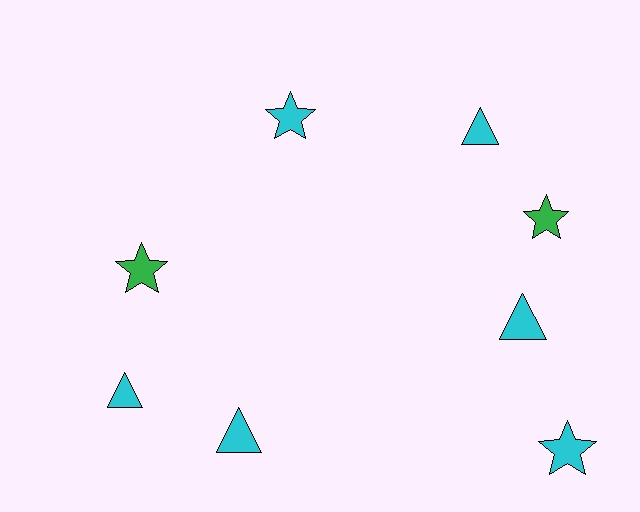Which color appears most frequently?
Cyan, with 6 objects.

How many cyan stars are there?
There are 2 cyan stars.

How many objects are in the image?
There are 8 objects.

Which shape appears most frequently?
Star, with 4 objects.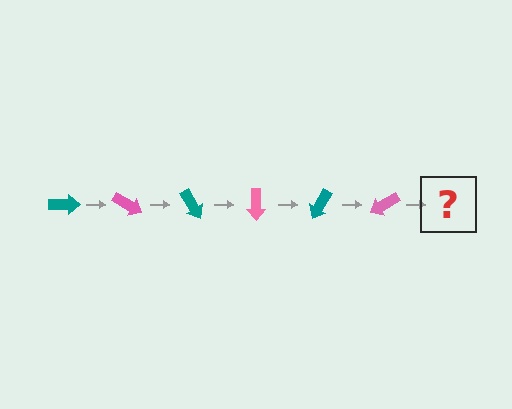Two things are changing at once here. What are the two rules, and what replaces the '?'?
The two rules are that it rotates 30 degrees each step and the color cycles through teal and pink. The '?' should be a teal arrow, rotated 180 degrees from the start.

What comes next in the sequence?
The next element should be a teal arrow, rotated 180 degrees from the start.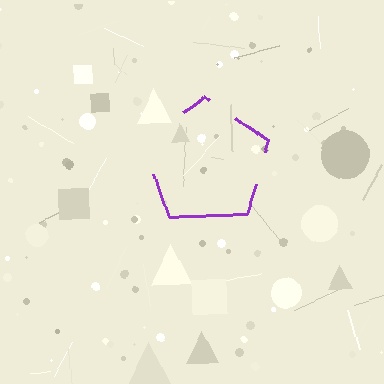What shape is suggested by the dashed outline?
The dashed outline suggests a pentagon.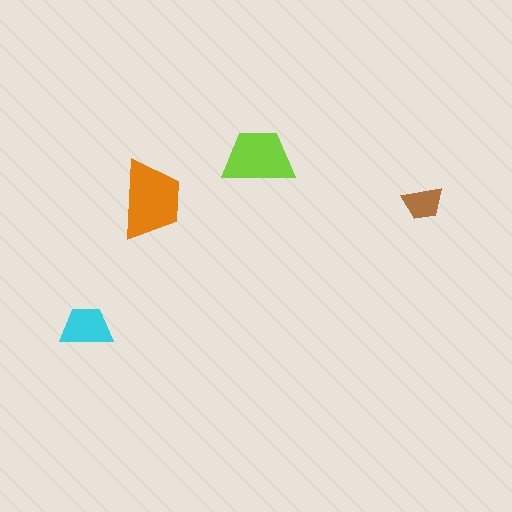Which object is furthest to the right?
The brown trapezoid is rightmost.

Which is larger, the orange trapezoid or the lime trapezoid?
The orange one.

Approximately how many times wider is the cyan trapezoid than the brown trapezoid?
About 1.5 times wider.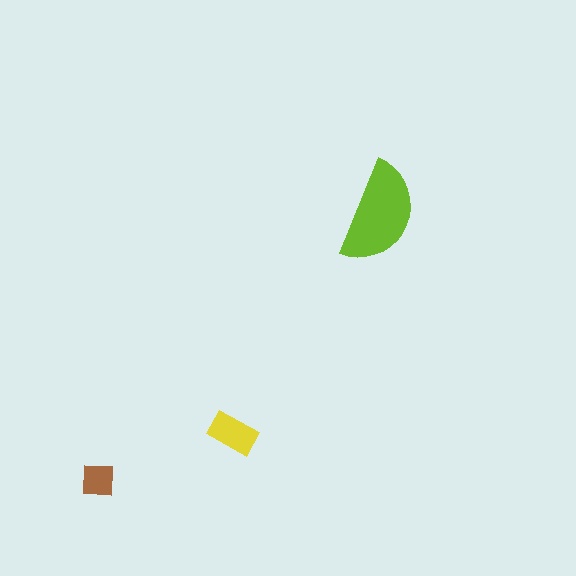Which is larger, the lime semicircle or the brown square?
The lime semicircle.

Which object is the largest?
The lime semicircle.